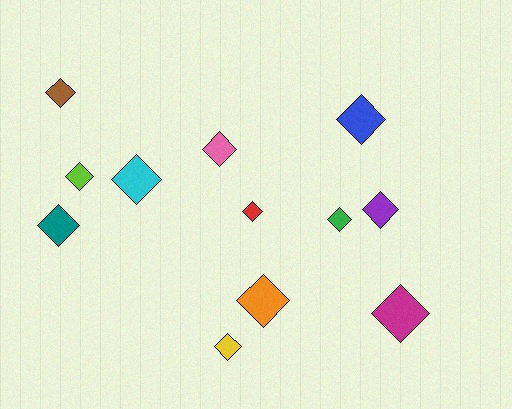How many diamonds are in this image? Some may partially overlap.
There are 12 diamonds.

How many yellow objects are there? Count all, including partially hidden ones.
There is 1 yellow object.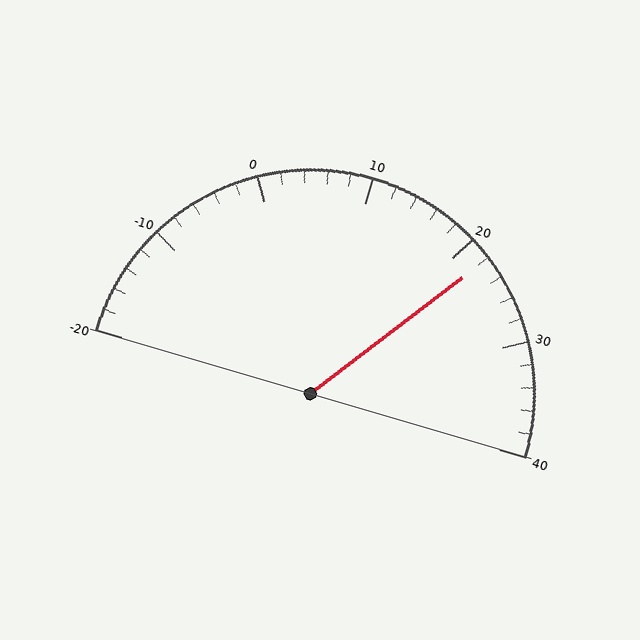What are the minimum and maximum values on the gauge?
The gauge ranges from -20 to 40.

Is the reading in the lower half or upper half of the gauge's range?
The reading is in the upper half of the range (-20 to 40).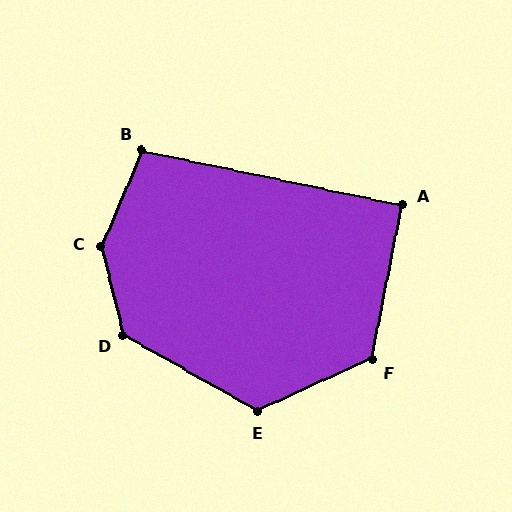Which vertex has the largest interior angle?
C, at approximately 143 degrees.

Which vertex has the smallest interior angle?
A, at approximately 91 degrees.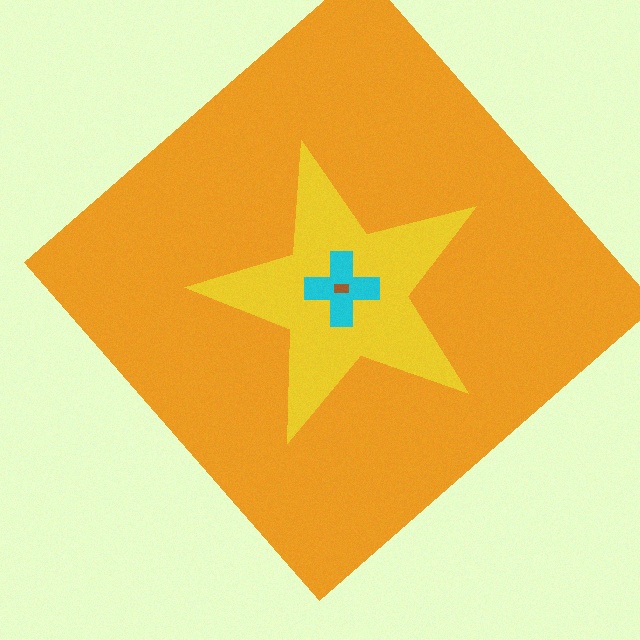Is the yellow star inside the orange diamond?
Yes.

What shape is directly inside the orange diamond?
The yellow star.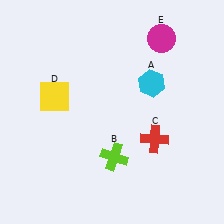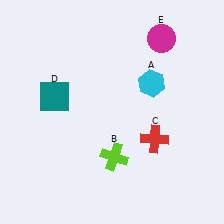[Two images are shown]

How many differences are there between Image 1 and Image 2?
There is 1 difference between the two images.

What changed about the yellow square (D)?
In Image 1, D is yellow. In Image 2, it changed to teal.